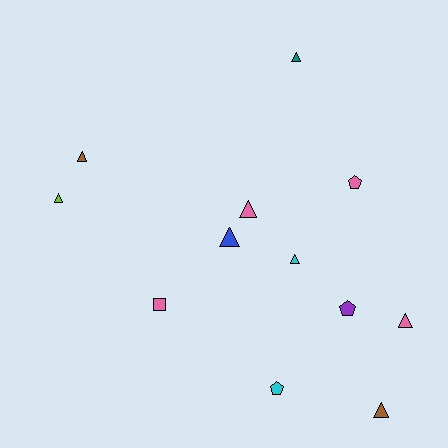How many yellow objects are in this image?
There are no yellow objects.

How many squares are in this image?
There is 1 square.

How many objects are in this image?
There are 12 objects.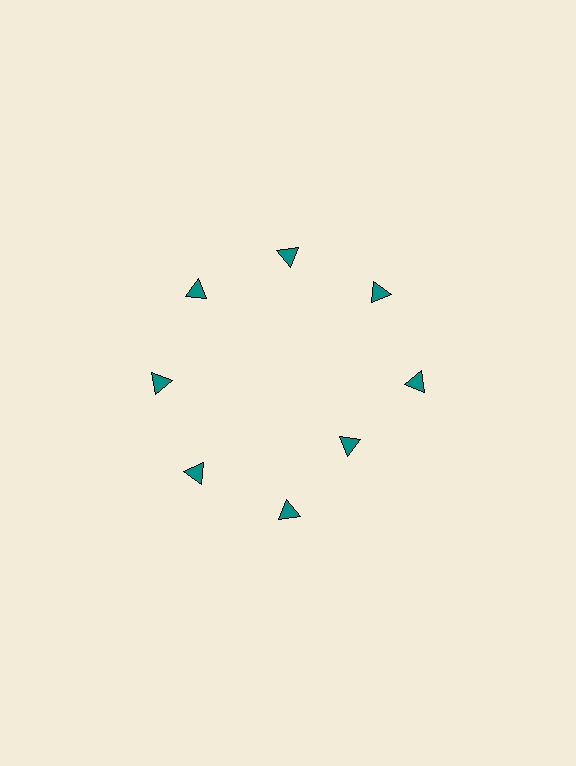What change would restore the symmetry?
The symmetry would be restored by moving it outward, back onto the ring so that all 8 triangles sit at equal angles and equal distance from the center.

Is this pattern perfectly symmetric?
No. The 8 teal triangles are arranged in a ring, but one element near the 4 o'clock position is pulled inward toward the center, breaking the 8-fold rotational symmetry.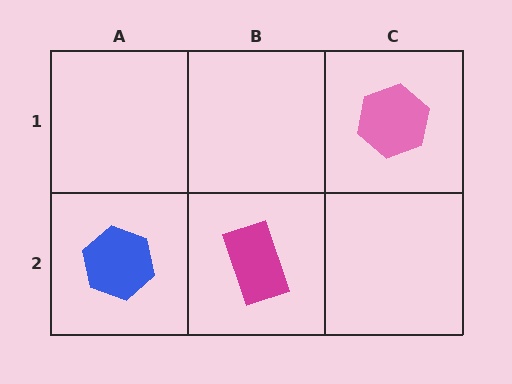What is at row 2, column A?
A blue hexagon.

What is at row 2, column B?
A magenta rectangle.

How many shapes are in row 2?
2 shapes.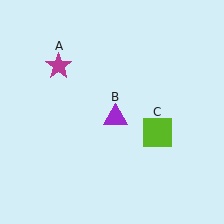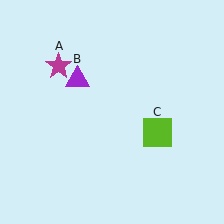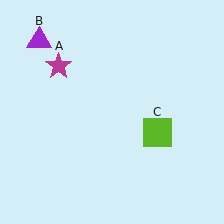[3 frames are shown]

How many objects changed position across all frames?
1 object changed position: purple triangle (object B).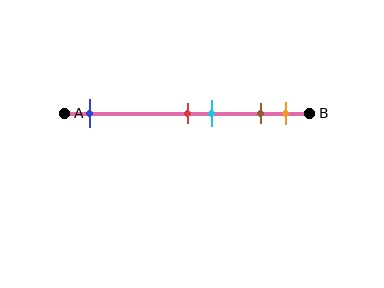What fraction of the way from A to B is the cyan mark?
The cyan mark is approximately 60% (0.6) of the way from A to B.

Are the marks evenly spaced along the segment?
No, the marks are not evenly spaced.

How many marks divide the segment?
There are 5 marks dividing the segment.